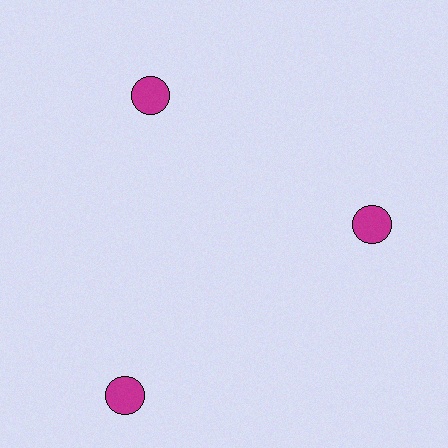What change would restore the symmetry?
The symmetry would be restored by moving it inward, back onto the ring so that all 3 circles sit at equal angles and equal distance from the center.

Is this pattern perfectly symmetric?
No. The 3 magenta circles are arranged in a ring, but one element near the 7 o'clock position is pushed outward from the center, breaking the 3-fold rotational symmetry.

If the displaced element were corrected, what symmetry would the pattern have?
It would have 3-fold rotational symmetry — the pattern would map onto itself every 120 degrees.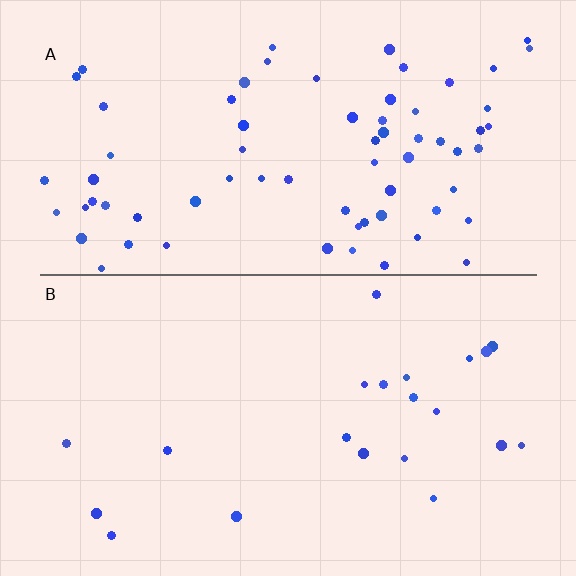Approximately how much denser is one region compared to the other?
Approximately 3.3× — region A over region B.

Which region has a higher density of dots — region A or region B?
A (the top).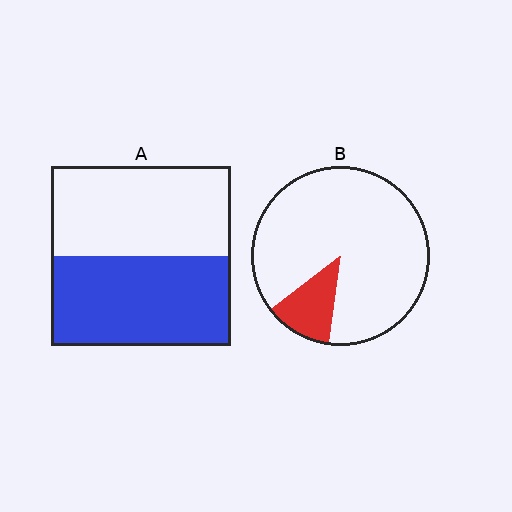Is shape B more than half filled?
No.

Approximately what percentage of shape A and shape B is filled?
A is approximately 50% and B is approximately 15%.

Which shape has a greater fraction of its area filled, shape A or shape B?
Shape A.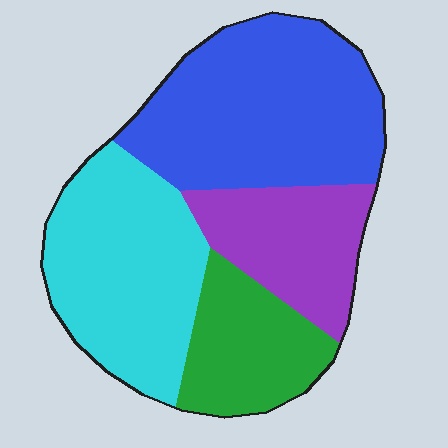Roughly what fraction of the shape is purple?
Purple covers 18% of the shape.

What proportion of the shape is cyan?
Cyan takes up about one third (1/3) of the shape.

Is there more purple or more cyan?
Cyan.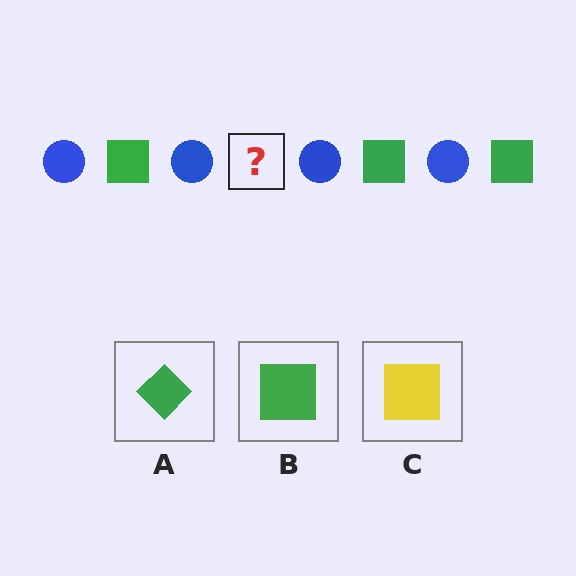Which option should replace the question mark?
Option B.